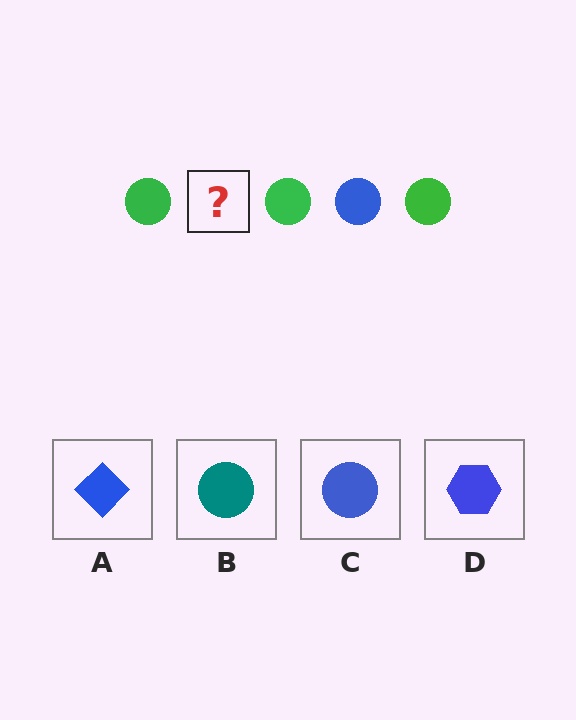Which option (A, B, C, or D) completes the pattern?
C.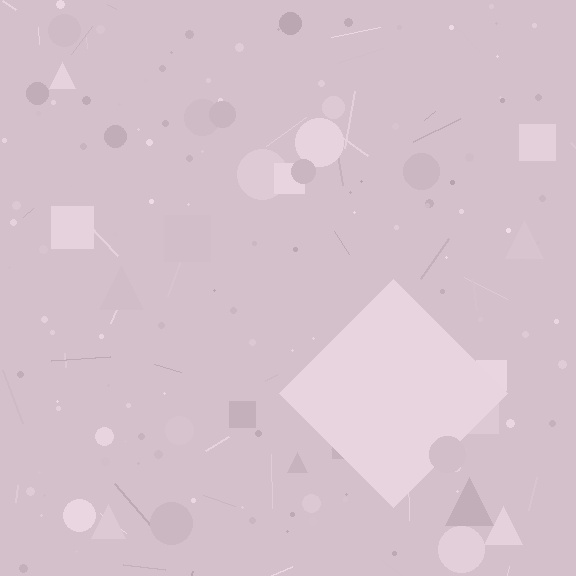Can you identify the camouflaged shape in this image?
The camouflaged shape is a diamond.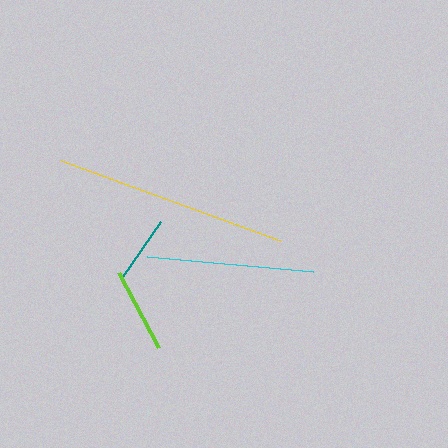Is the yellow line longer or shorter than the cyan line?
The yellow line is longer than the cyan line.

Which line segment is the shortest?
The teal line is the shortest at approximately 67 pixels.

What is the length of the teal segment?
The teal segment is approximately 67 pixels long.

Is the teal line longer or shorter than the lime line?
The lime line is longer than the teal line.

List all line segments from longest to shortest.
From longest to shortest: yellow, cyan, lime, teal.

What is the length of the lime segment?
The lime segment is approximately 85 pixels long.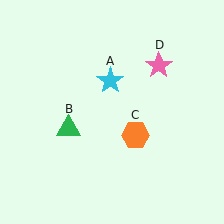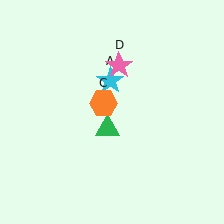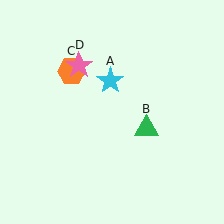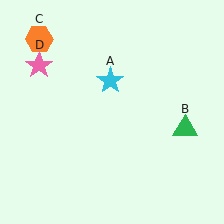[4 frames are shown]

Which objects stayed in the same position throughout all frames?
Cyan star (object A) remained stationary.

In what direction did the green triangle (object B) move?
The green triangle (object B) moved right.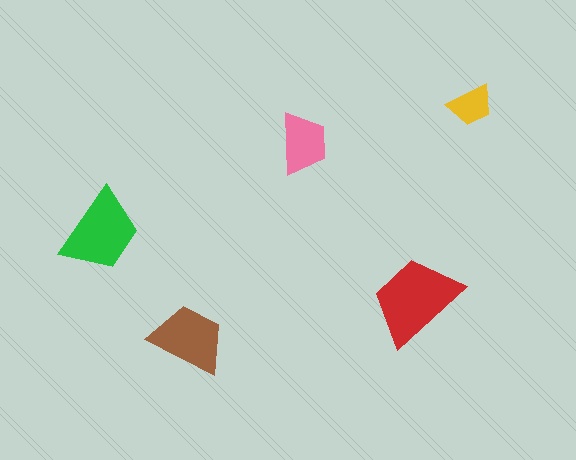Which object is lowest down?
The brown trapezoid is bottommost.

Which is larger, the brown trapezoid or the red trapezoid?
The red one.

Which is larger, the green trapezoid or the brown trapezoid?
The green one.